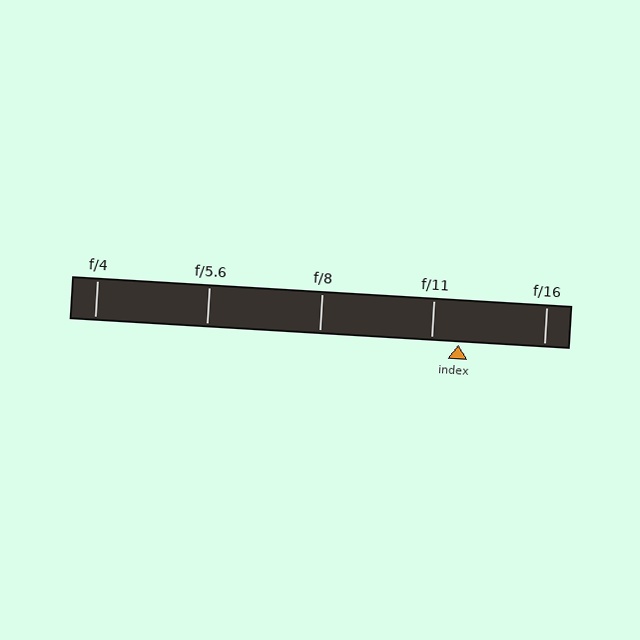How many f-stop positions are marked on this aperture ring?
There are 5 f-stop positions marked.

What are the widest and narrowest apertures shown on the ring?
The widest aperture shown is f/4 and the narrowest is f/16.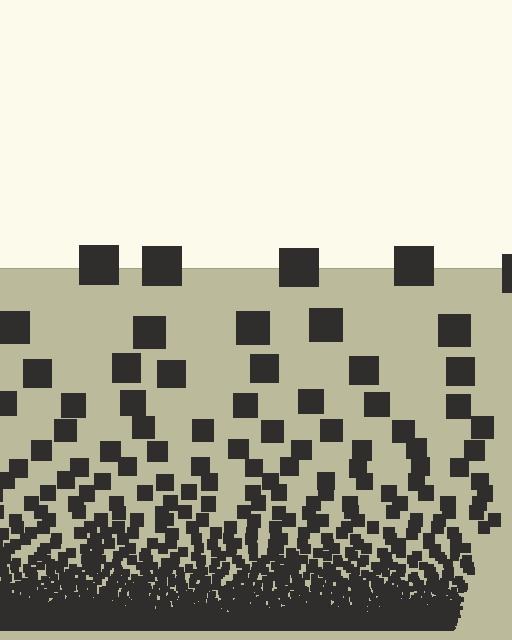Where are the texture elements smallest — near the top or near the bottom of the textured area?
Near the bottom.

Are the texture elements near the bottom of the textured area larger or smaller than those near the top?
Smaller. The gradient is inverted — elements near the bottom are smaller and denser.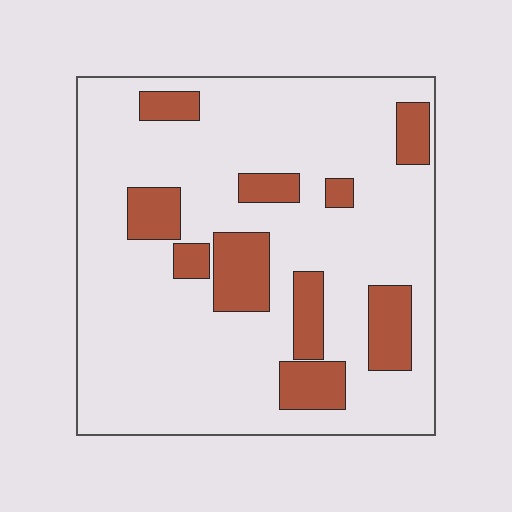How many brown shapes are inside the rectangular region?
10.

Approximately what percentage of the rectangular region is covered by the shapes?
Approximately 20%.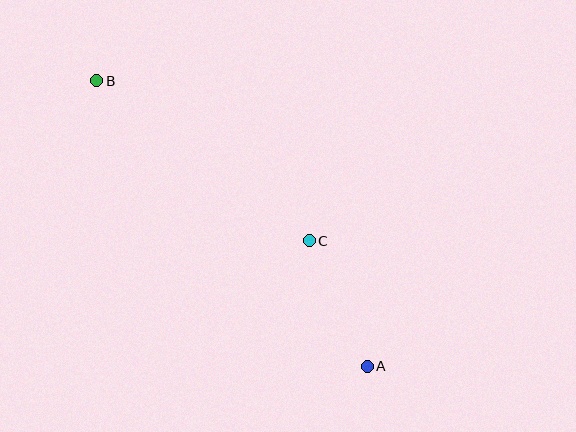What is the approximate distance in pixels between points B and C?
The distance between B and C is approximately 266 pixels.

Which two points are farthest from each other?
Points A and B are farthest from each other.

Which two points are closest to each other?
Points A and C are closest to each other.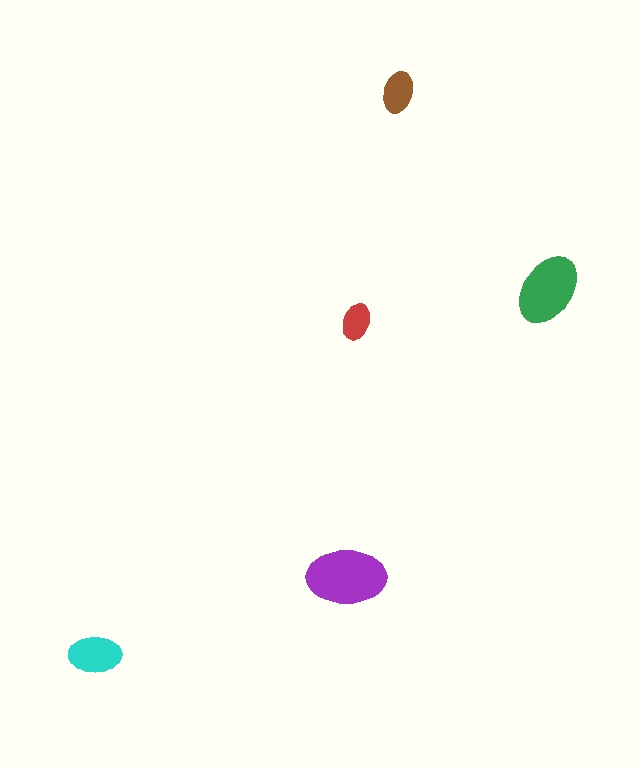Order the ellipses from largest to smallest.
the purple one, the green one, the cyan one, the brown one, the red one.